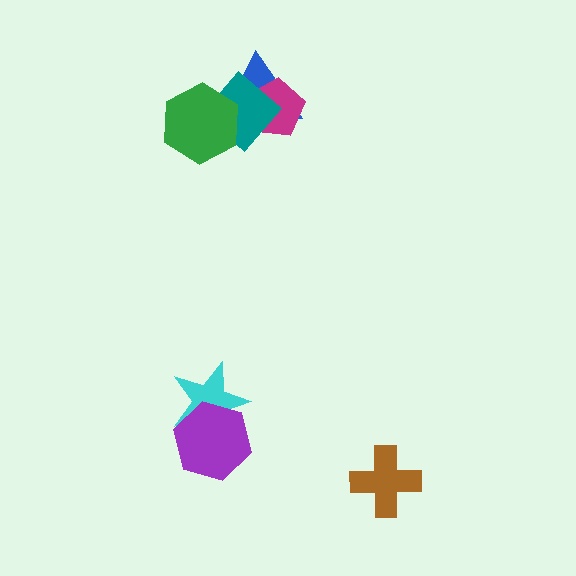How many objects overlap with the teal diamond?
3 objects overlap with the teal diamond.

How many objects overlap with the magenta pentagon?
2 objects overlap with the magenta pentagon.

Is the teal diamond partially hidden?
Yes, it is partially covered by another shape.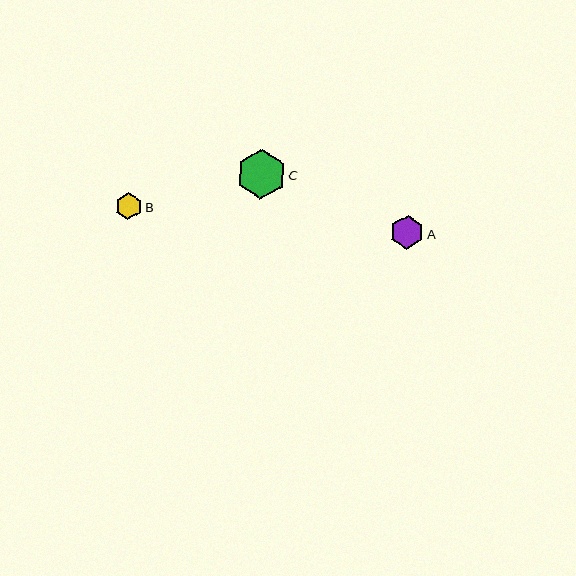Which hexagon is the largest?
Hexagon C is the largest with a size of approximately 50 pixels.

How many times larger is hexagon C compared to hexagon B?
Hexagon C is approximately 1.8 times the size of hexagon B.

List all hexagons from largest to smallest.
From largest to smallest: C, A, B.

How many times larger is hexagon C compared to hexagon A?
Hexagon C is approximately 1.5 times the size of hexagon A.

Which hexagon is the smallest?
Hexagon B is the smallest with a size of approximately 27 pixels.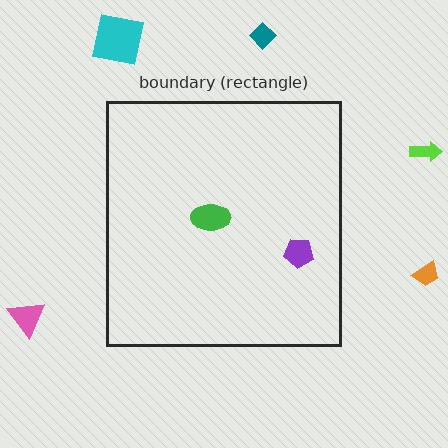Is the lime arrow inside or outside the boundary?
Outside.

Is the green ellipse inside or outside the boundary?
Inside.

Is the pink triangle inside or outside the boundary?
Outside.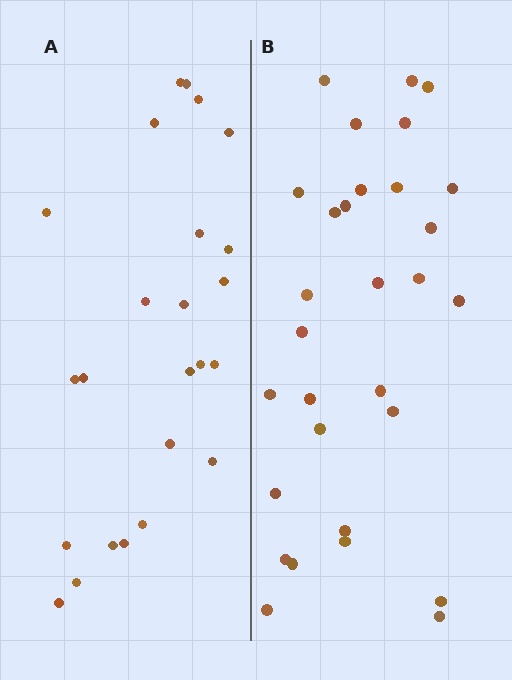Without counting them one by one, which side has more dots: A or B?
Region B (the right region) has more dots.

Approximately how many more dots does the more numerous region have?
Region B has about 6 more dots than region A.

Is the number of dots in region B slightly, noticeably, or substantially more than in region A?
Region B has noticeably more, but not dramatically so. The ratio is roughly 1.2 to 1.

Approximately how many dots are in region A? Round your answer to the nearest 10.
About 20 dots. (The exact count is 24, which rounds to 20.)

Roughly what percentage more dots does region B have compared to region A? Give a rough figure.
About 25% more.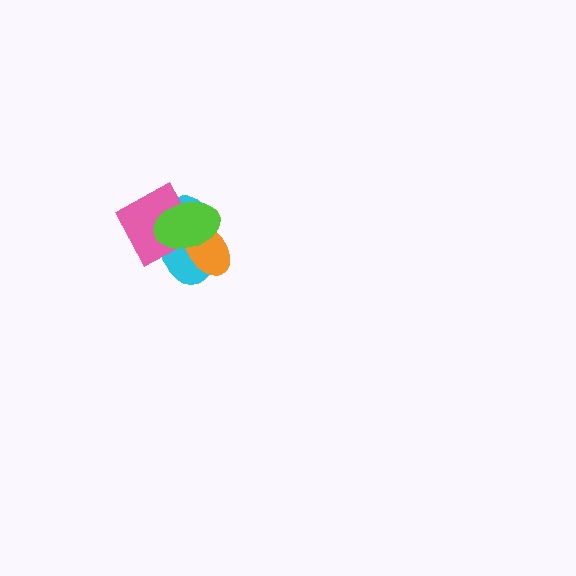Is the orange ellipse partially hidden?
Yes, it is partially covered by another shape.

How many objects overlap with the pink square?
2 objects overlap with the pink square.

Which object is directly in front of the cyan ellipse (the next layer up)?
The pink square is directly in front of the cyan ellipse.